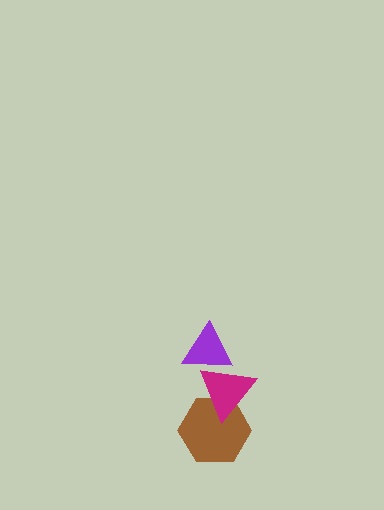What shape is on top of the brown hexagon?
The magenta triangle is on top of the brown hexagon.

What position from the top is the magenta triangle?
The magenta triangle is 2nd from the top.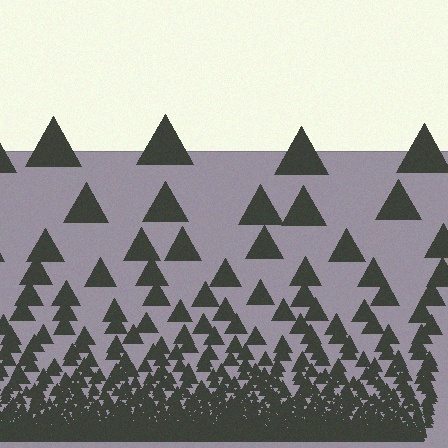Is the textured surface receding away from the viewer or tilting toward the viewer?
The surface appears to tilt toward the viewer. Texture elements get larger and sparser toward the top.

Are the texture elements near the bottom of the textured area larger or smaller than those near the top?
Smaller. The gradient is inverted — elements near the bottom are smaller and denser.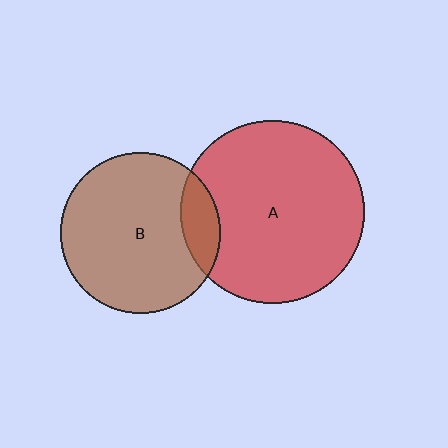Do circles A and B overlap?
Yes.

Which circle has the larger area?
Circle A (red).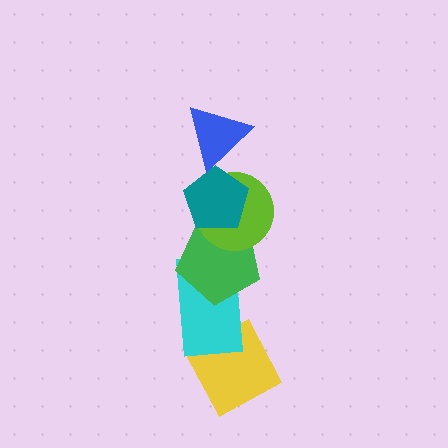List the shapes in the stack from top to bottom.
From top to bottom: the blue triangle, the teal pentagon, the lime circle, the green pentagon, the cyan rectangle, the yellow diamond.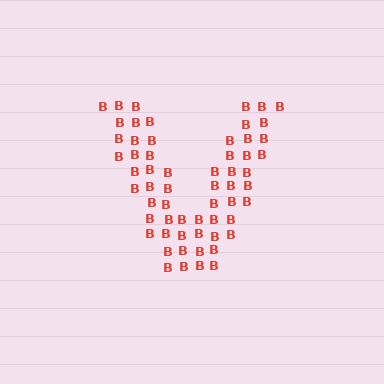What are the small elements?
The small elements are letter B's.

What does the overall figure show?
The overall figure shows the letter V.